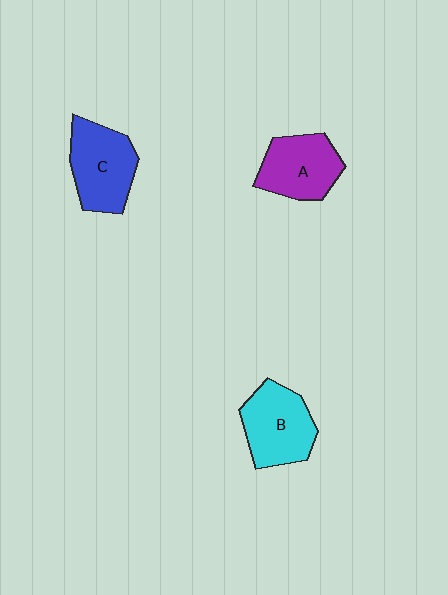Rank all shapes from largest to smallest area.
From largest to smallest: C (blue), B (cyan), A (purple).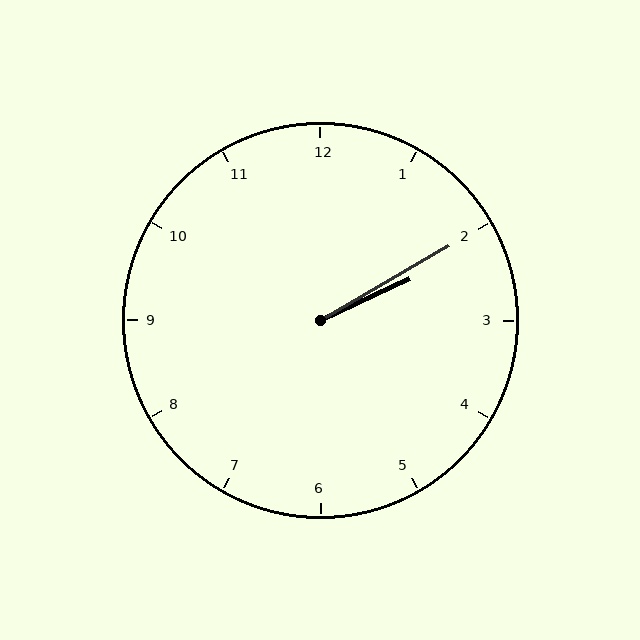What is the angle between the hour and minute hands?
Approximately 5 degrees.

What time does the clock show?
2:10.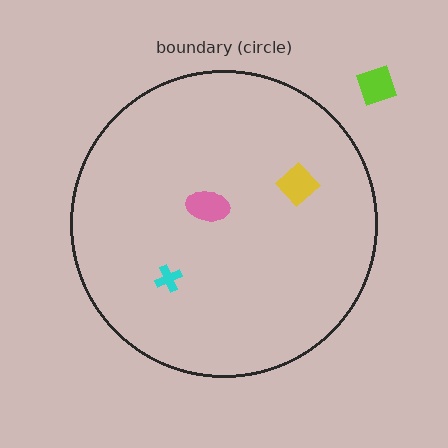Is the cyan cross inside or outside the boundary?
Inside.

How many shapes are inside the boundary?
3 inside, 1 outside.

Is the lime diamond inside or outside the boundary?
Outside.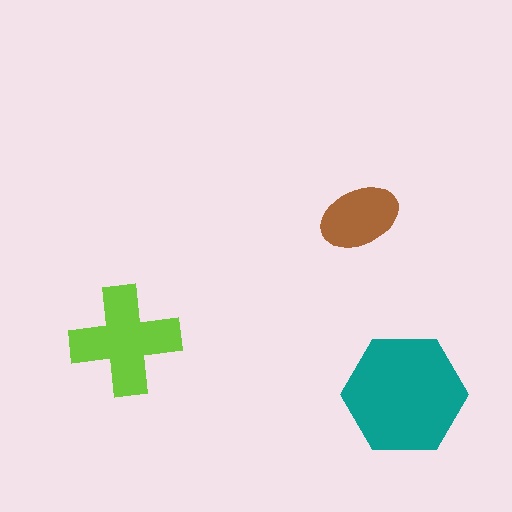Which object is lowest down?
The teal hexagon is bottommost.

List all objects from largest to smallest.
The teal hexagon, the lime cross, the brown ellipse.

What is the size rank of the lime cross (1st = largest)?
2nd.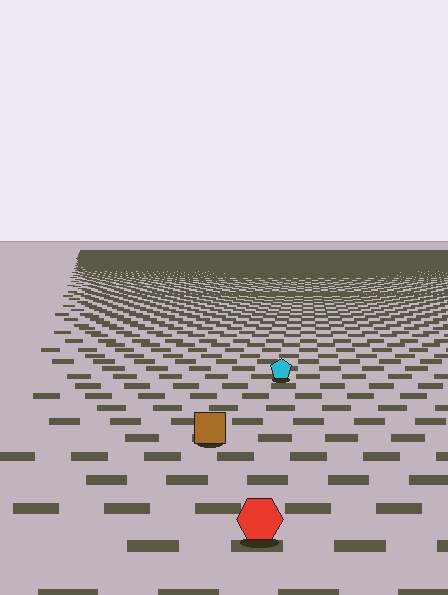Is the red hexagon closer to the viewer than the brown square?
Yes. The red hexagon is closer — you can tell from the texture gradient: the ground texture is coarser near it.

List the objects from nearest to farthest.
From nearest to farthest: the red hexagon, the brown square, the cyan pentagon.